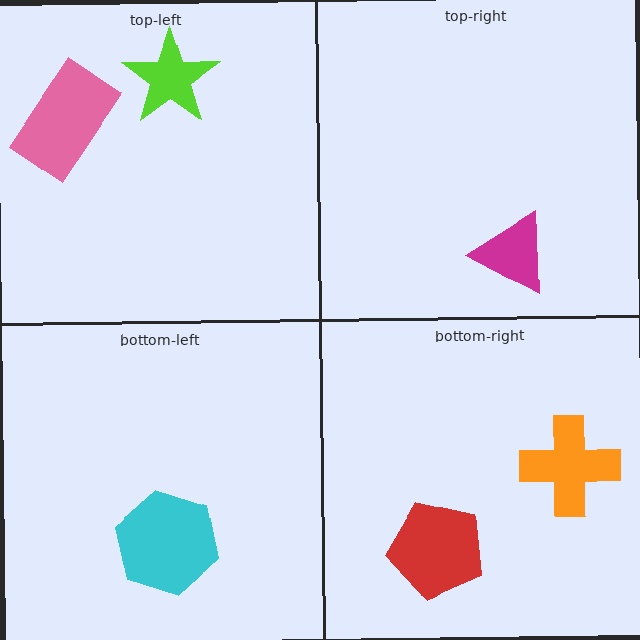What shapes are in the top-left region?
The pink rectangle, the lime star.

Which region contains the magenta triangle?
The top-right region.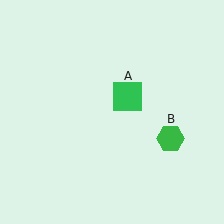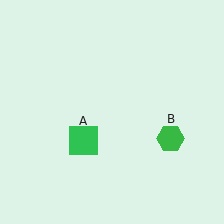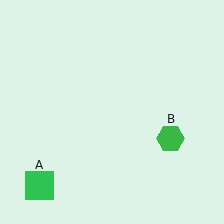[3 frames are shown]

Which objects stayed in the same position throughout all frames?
Green hexagon (object B) remained stationary.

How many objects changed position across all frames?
1 object changed position: green square (object A).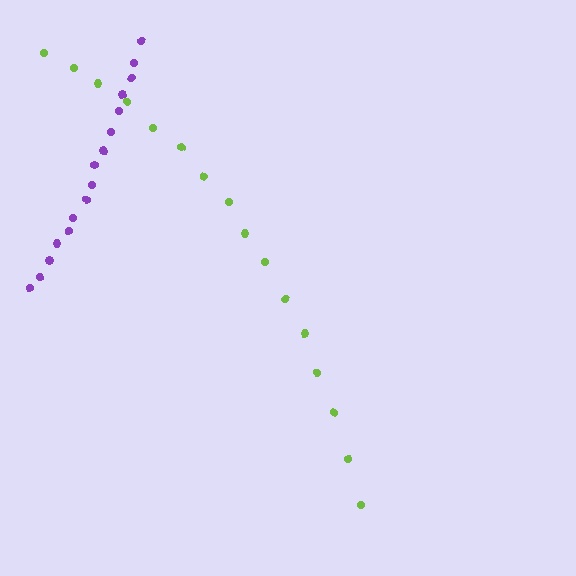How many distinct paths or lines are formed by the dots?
There are 2 distinct paths.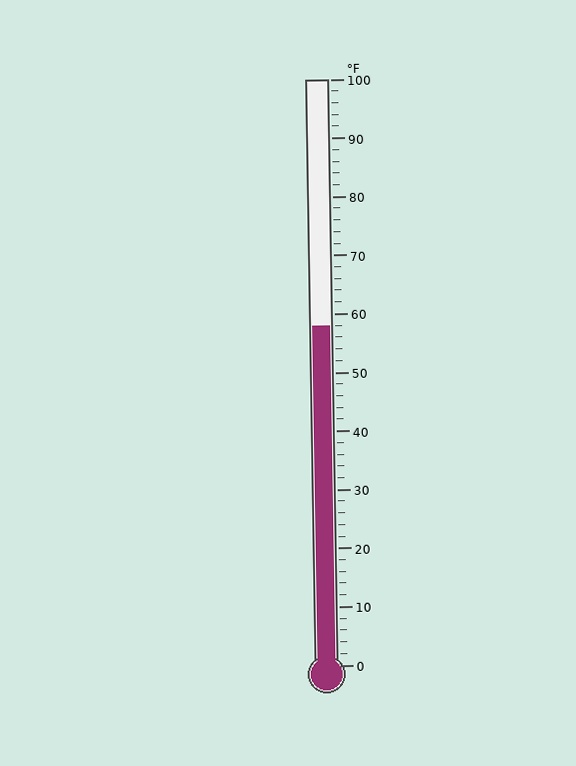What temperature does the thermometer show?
The thermometer shows approximately 58°F.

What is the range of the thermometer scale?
The thermometer scale ranges from 0°F to 100°F.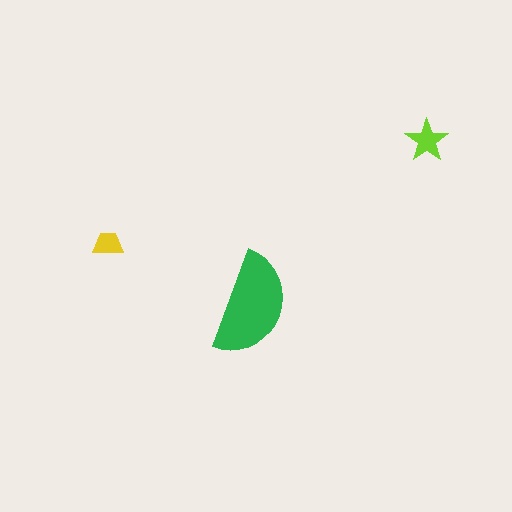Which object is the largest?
The green semicircle.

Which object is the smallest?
The yellow trapezoid.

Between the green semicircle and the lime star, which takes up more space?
The green semicircle.